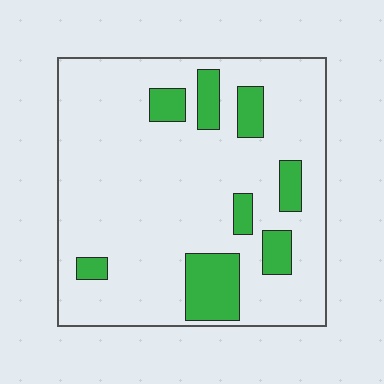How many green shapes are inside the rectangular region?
8.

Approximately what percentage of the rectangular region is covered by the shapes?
Approximately 15%.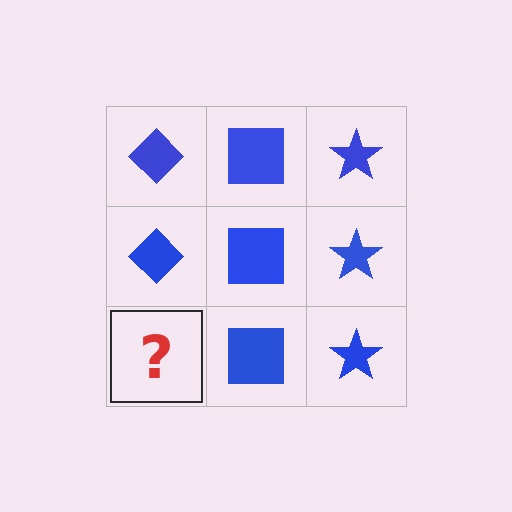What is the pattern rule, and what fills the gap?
The rule is that each column has a consistent shape. The gap should be filled with a blue diamond.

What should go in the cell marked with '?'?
The missing cell should contain a blue diamond.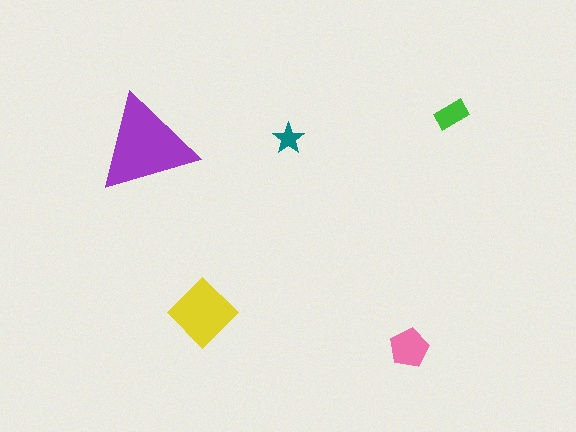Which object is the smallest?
The teal star.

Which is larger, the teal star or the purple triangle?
The purple triangle.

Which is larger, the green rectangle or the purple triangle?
The purple triangle.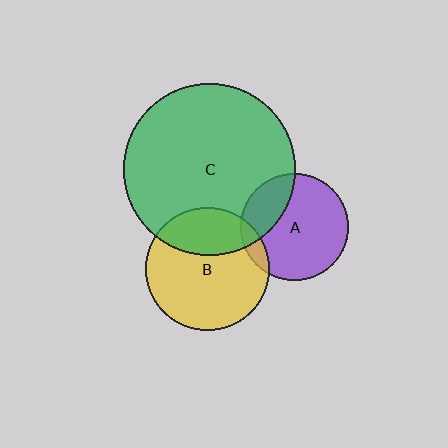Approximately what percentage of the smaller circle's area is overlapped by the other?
Approximately 25%.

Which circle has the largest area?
Circle C (green).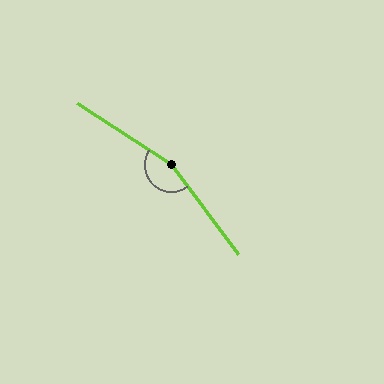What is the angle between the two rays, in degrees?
Approximately 160 degrees.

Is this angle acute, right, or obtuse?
It is obtuse.